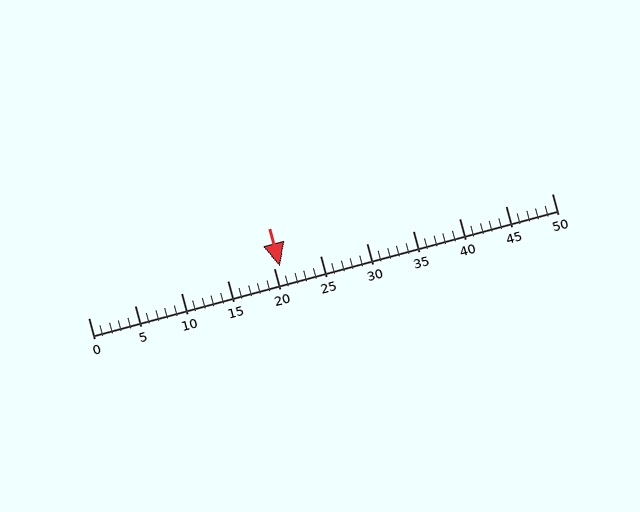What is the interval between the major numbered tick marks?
The major tick marks are spaced 5 units apart.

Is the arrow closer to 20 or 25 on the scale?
The arrow is closer to 20.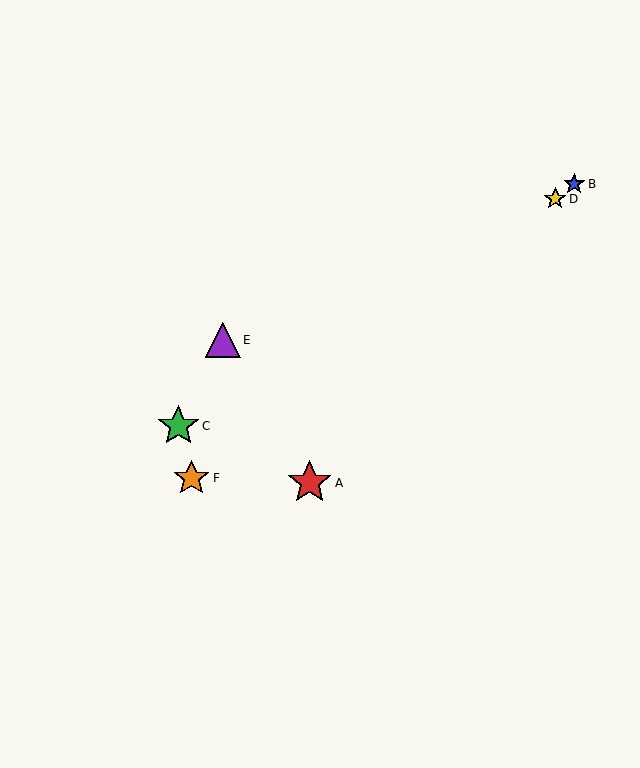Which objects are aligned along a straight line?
Objects B, D, F are aligned along a straight line.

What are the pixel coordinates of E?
Object E is at (223, 340).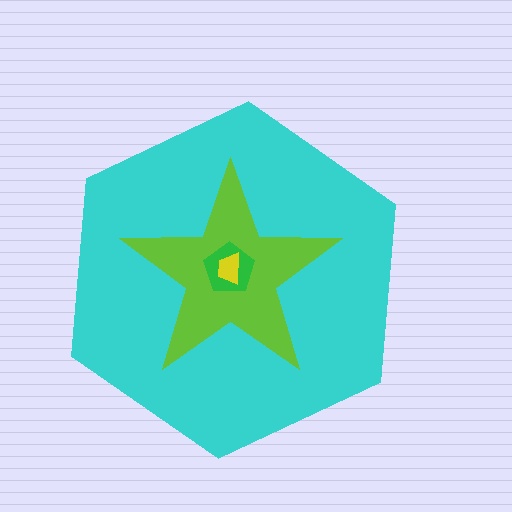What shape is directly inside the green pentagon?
The yellow trapezoid.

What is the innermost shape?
The yellow trapezoid.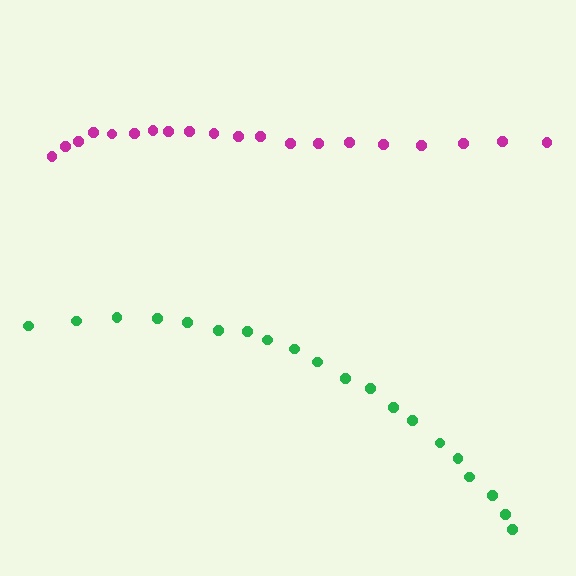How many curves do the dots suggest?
There are 2 distinct paths.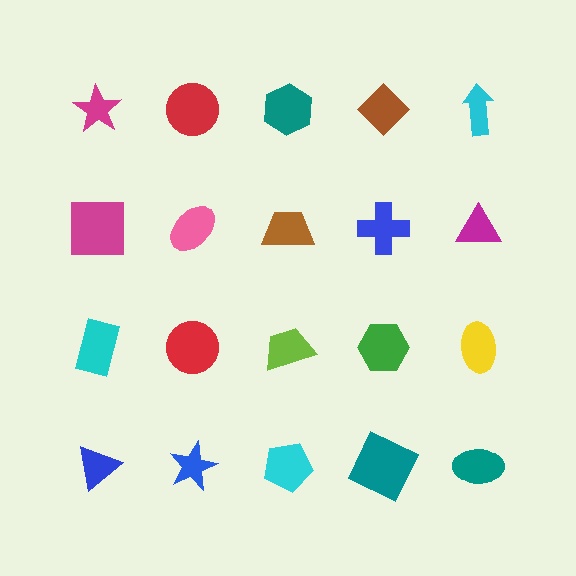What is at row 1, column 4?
A brown diamond.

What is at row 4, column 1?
A blue triangle.